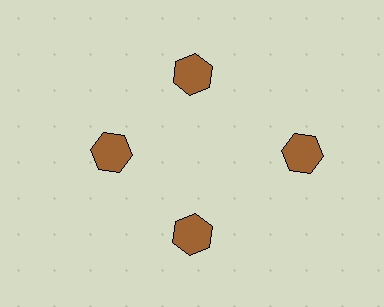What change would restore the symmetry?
The symmetry would be restored by moving it inward, back onto the ring so that all 4 hexagons sit at equal angles and equal distance from the center.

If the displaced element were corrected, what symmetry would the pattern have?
It would have 4-fold rotational symmetry — the pattern would map onto itself every 90 degrees.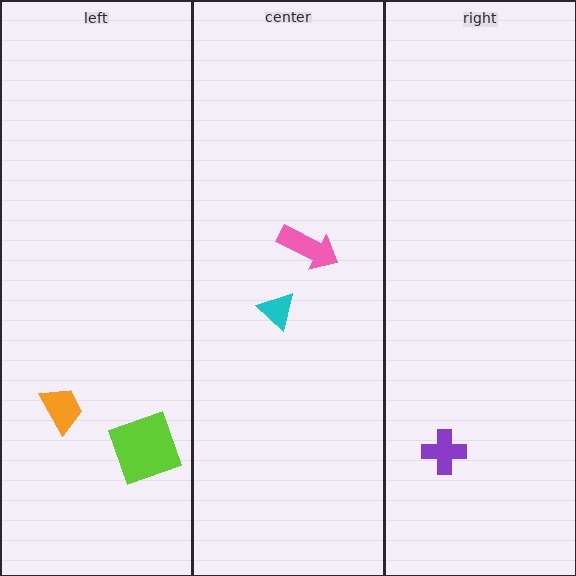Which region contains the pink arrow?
The center region.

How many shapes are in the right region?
1.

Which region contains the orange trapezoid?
The left region.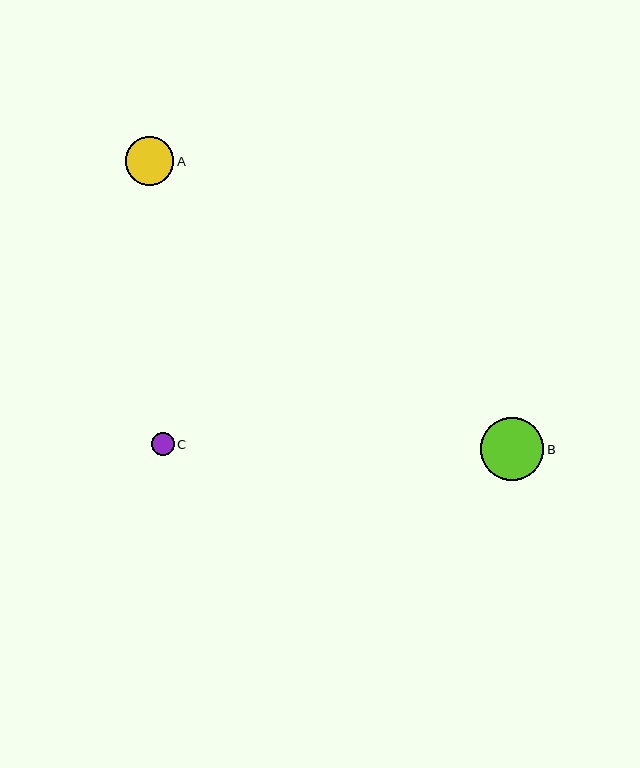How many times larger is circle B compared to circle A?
Circle B is approximately 1.3 times the size of circle A.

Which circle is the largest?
Circle B is the largest with a size of approximately 63 pixels.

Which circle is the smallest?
Circle C is the smallest with a size of approximately 22 pixels.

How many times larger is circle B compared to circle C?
Circle B is approximately 2.8 times the size of circle C.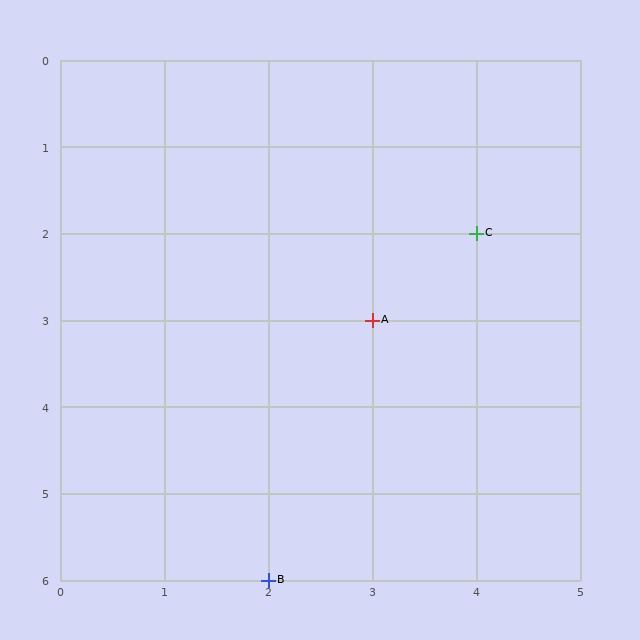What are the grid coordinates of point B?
Point B is at grid coordinates (2, 6).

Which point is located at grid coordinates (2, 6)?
Point B is at (2, 6).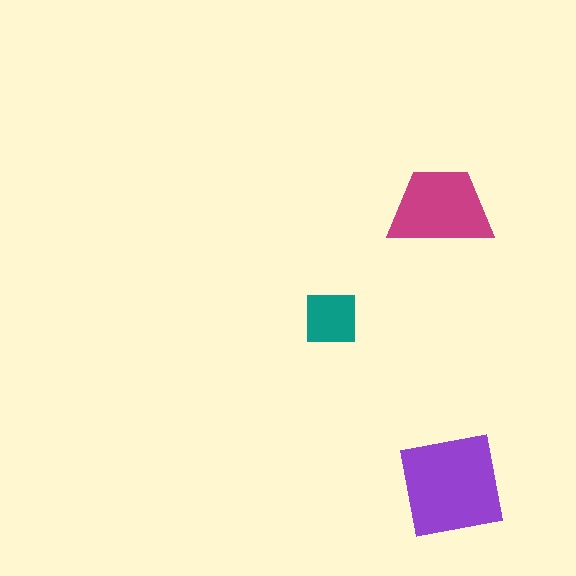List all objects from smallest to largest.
The teal square, the magenta trapezoid, the purple square.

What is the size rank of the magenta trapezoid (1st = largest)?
2nd.